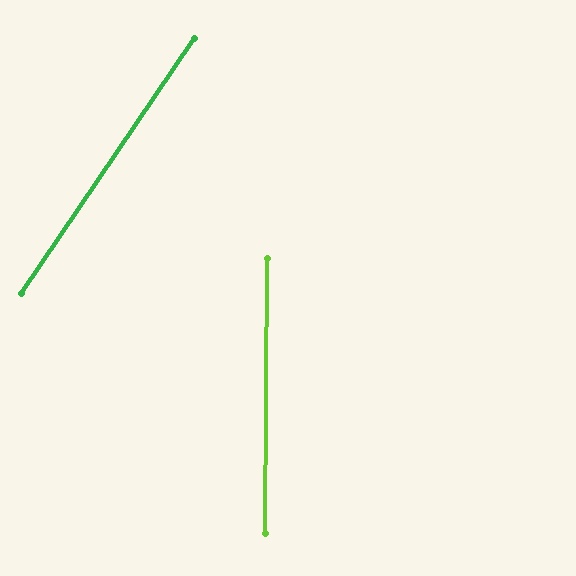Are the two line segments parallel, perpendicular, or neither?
Neither parallel nor perpendicular — they differ by about 34°.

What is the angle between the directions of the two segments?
Approximately 34 degrees.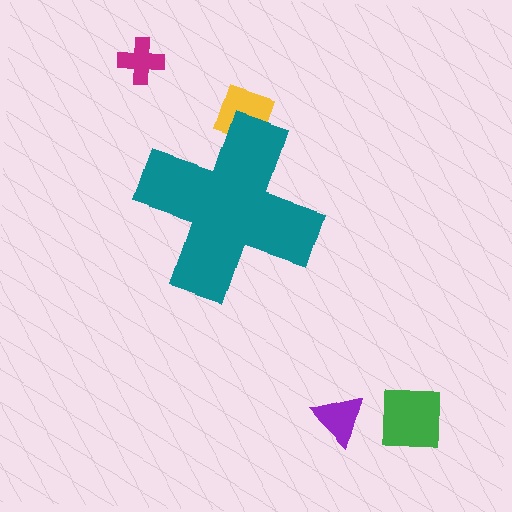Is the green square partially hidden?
No, the green square is fully visible.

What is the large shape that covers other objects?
A teal cross.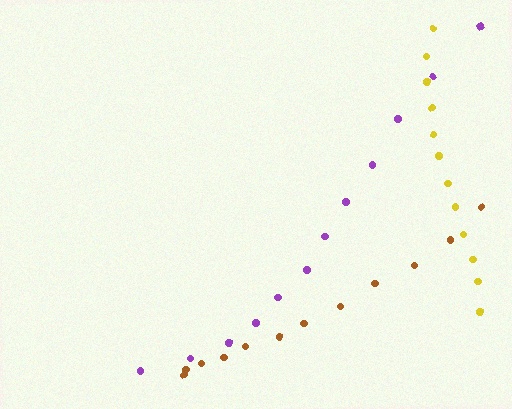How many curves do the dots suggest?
There are 3 distinct paths.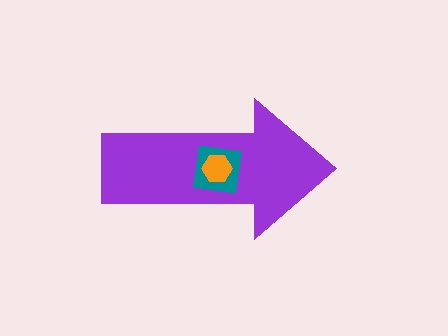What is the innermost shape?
The orange hexagon.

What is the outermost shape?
The purple arrow.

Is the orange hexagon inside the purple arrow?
Yes.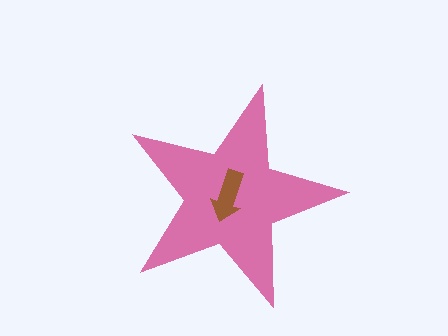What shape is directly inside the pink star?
The brown arrow.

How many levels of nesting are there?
2.